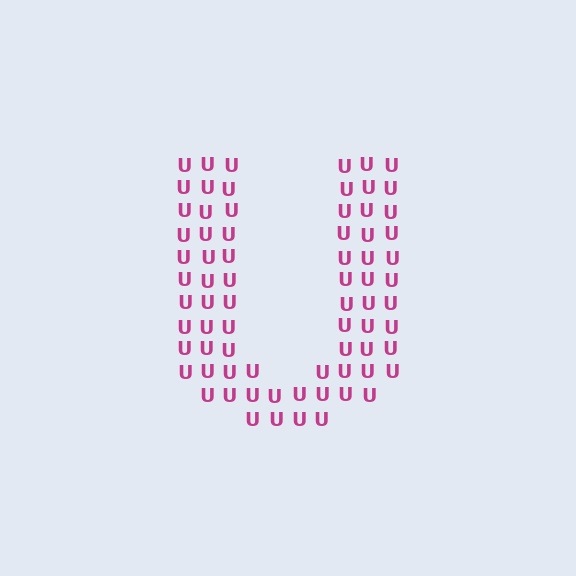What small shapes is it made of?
It is made of small letter U's.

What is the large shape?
The large shape is the letter U.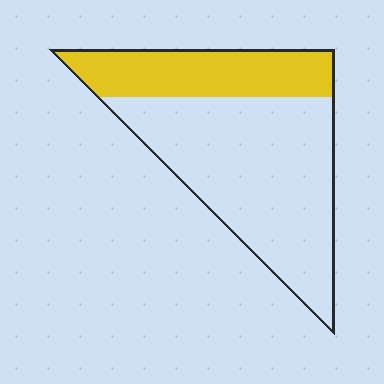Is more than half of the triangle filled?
No.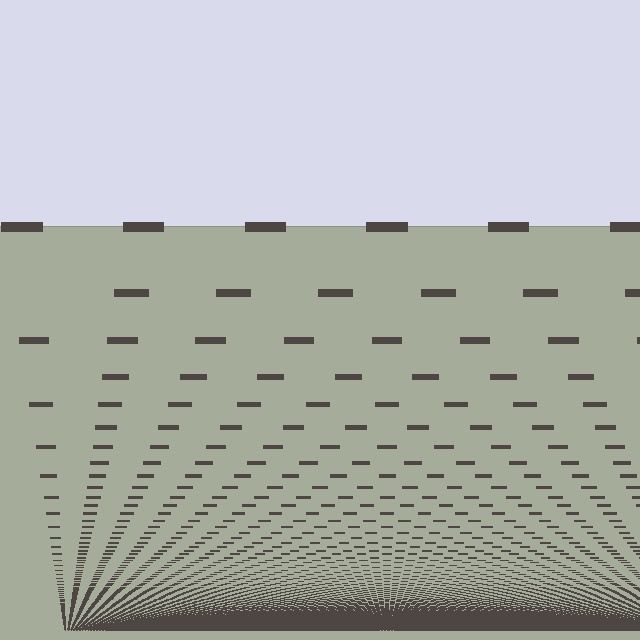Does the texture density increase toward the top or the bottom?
Density increases toward the bottom.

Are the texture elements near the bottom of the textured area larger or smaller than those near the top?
Smaller. The gradient is inverted — elements near the bottom are smaller and denser.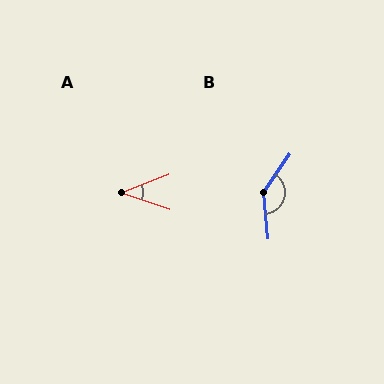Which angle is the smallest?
A, at approximately 40 degrees.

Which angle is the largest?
B, at approximately 141 degrees.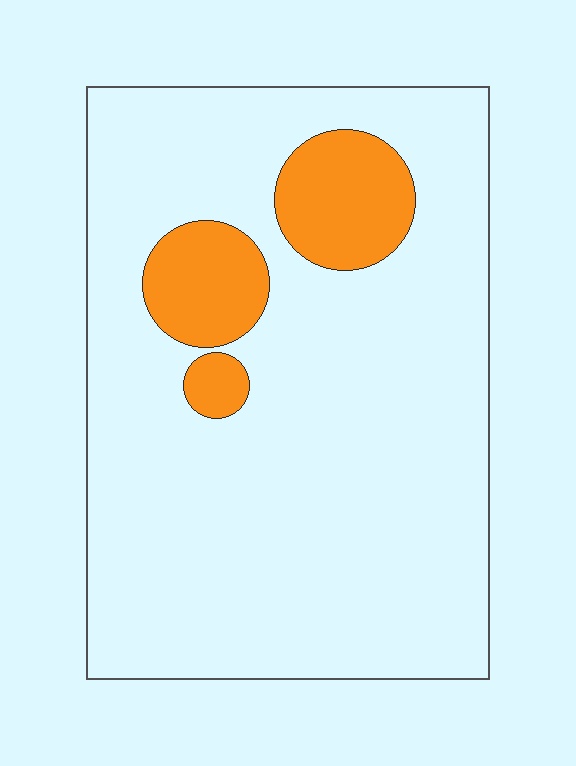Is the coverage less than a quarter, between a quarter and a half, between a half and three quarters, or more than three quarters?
Less than a quarter.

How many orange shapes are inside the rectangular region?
3.